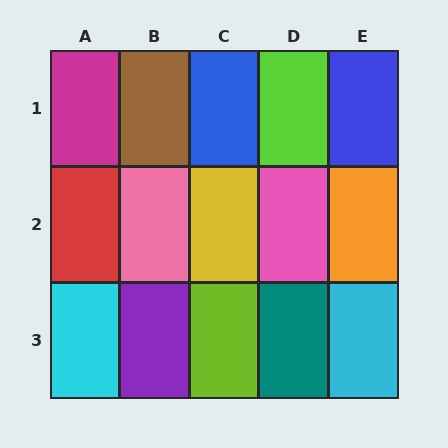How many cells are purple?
1 cell is purple.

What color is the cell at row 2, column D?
Pink.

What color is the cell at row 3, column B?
Purple.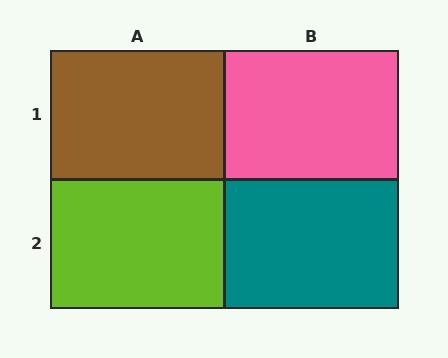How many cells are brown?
1 cell is brown.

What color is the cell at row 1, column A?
Brown.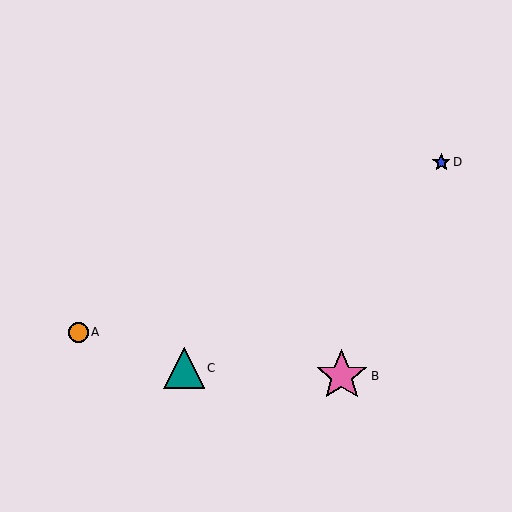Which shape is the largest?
The pink star (labeled B) is the largest.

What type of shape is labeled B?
Shape B is a pink star.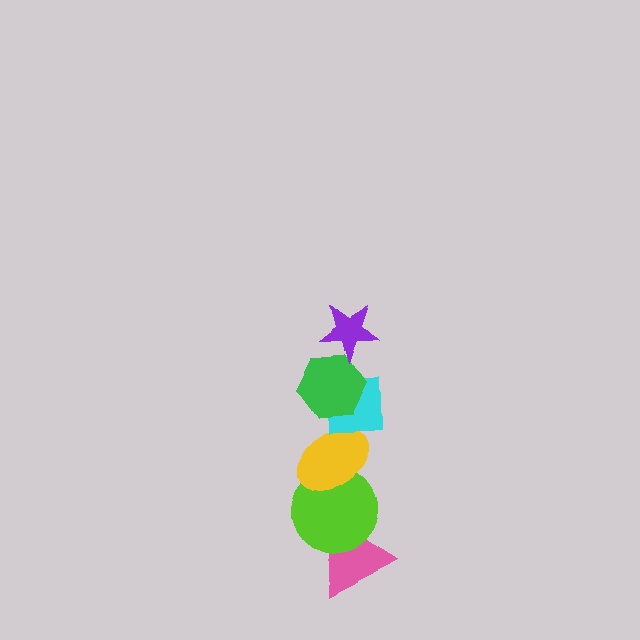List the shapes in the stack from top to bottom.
From top to bottom: the purple star, the green hexagon, the cyan square, the yellow ellipse, the lime circle, the pink triangle.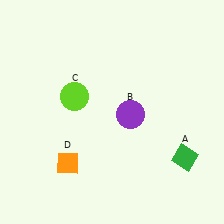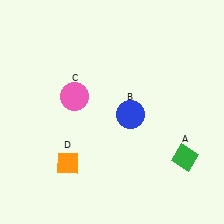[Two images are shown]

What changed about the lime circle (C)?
In Image 1, C is lime. In Image 2, it changed to pink.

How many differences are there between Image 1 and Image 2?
There are 2 differences between the two images.